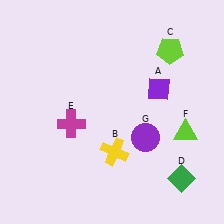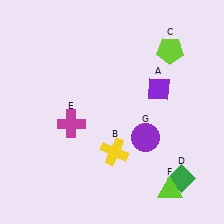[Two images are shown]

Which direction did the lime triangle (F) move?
The lime triangle (F) moved down.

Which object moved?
The lime triangle (F) moved down.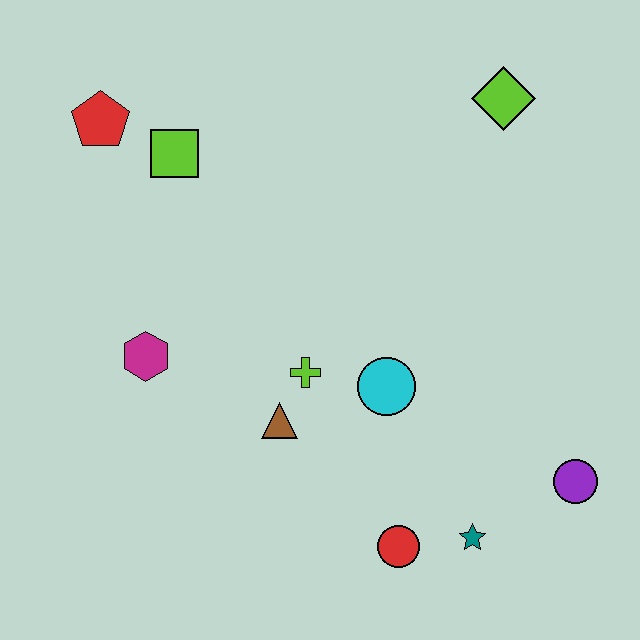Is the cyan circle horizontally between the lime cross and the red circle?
Yes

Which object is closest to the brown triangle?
The lime cross is closest to the brown triangle.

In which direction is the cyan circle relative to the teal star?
The cyan circle is above the teal star.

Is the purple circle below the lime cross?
Yes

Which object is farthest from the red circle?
The red pentagon is farthest from the red circle.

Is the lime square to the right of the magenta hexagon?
Yes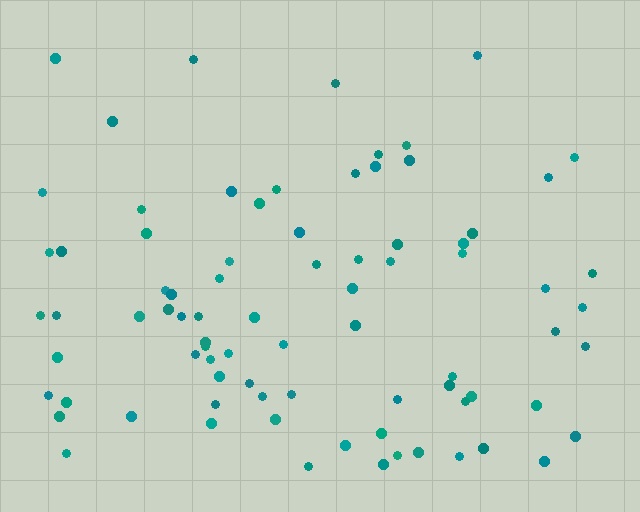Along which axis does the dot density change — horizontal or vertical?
Vertical.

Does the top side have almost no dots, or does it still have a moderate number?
Still a moderate number, just noticeably fewer than the bottom.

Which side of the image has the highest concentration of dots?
The bottom.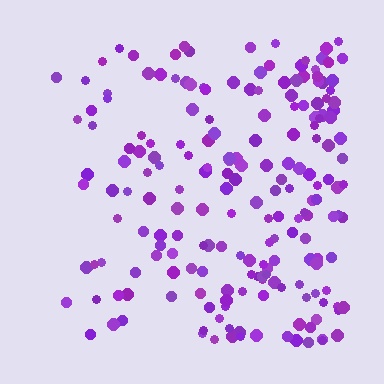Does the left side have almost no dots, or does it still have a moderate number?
Still a moderate number, just noticeably fewer than the right.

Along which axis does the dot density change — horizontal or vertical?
Horizontal.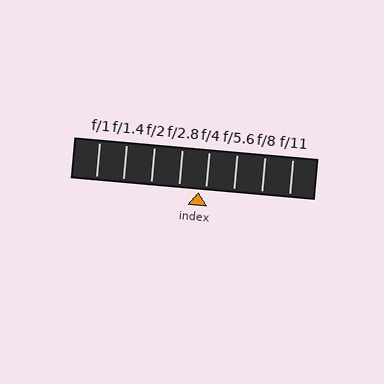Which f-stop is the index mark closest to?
The index mark is closest to f/4.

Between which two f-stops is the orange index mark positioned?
The index mark is between f/2.8 and f/4.